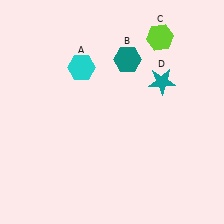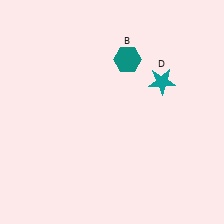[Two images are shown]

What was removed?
The lime hexagon (C), the cyan hexagon (A) were removed in Image 2.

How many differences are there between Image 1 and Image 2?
There are 2 differences between the two images.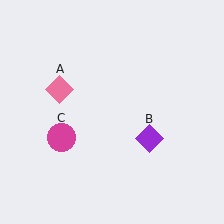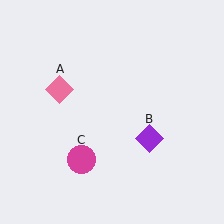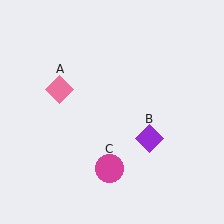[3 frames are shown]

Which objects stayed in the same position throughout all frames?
Pink diamond (object A) and purple diamond (object B) remained stationary.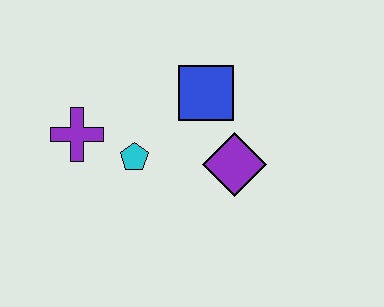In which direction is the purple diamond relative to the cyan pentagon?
The purple diamond is to the right of the cyan pentagon.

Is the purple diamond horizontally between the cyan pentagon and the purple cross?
No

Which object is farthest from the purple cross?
The purple diamond is farthest from the purple cross.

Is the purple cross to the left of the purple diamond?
Yes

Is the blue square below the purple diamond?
No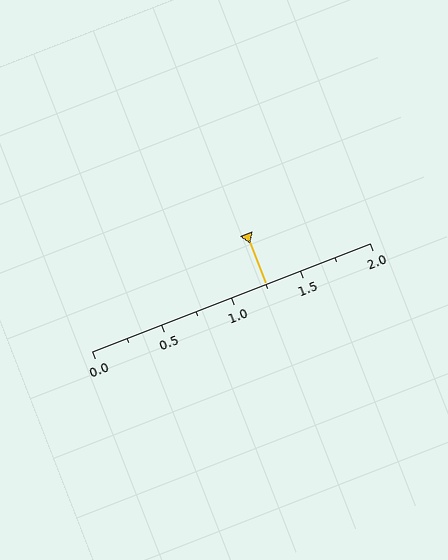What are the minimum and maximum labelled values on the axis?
The axis runs from 0.0 to 2.0.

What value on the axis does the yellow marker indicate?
The marker indicates approximately 1.25.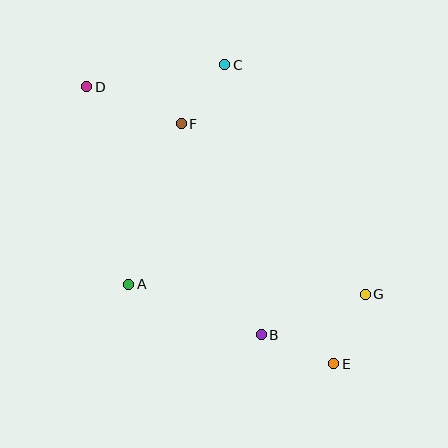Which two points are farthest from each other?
Points D and E are farthest from each other.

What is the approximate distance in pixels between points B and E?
The distance between B and E is approximately 78 pixels.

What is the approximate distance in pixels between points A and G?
The distance between A and G is approximately 237 pixels.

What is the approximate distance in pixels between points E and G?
The distance between E and G is approximately 77 pixels.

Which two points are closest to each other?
Points C and F are closest to each other.